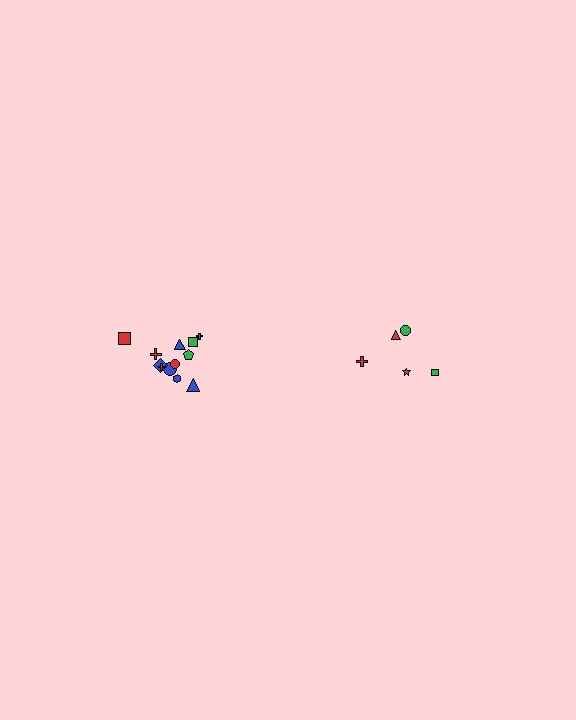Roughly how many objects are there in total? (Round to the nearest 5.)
Roughly 15 objects in total.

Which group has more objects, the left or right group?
The left group.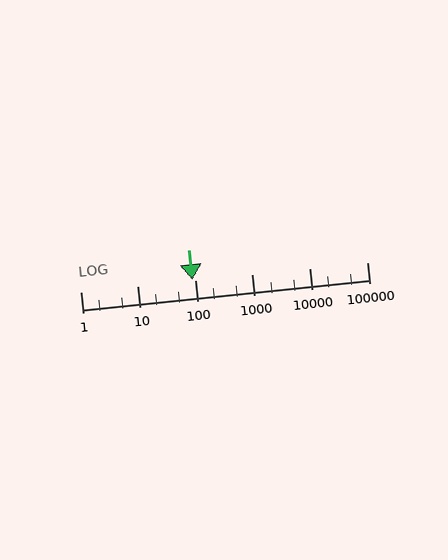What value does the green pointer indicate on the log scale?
The pointer indicates approximately 88.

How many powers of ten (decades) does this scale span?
The scale spans 5 decades, from 1 to 100000.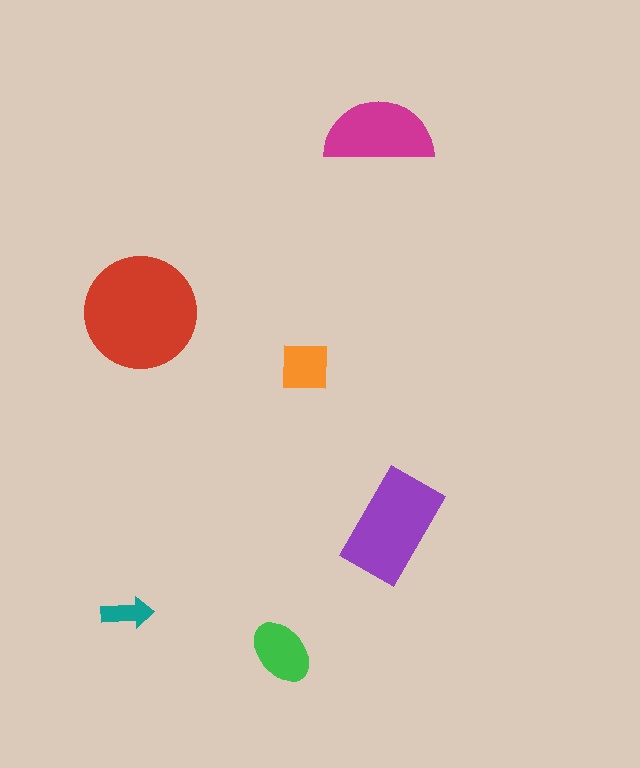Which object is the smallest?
The teal arrow.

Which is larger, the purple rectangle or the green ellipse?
The purple rectangle.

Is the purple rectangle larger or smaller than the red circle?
Smaller.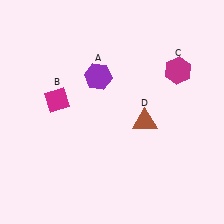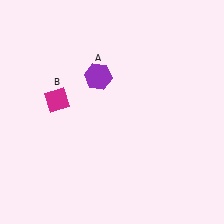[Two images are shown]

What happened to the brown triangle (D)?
The brown triangle (D) was removed in Image 2. It was in the bottom-right area of Image 1.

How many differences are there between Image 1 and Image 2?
There are 2 differences between the two images.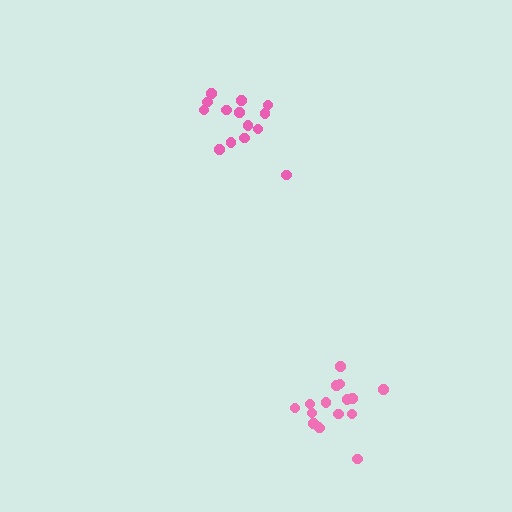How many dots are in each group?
Group 1: 14 dots, Group 2: 16 dots (30 total).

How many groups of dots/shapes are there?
There are 2 groups.